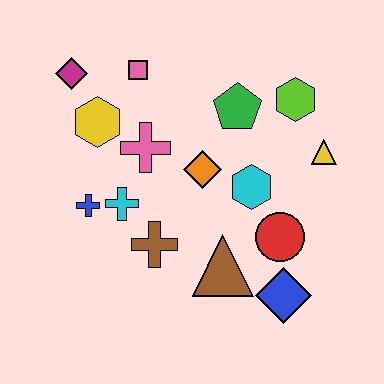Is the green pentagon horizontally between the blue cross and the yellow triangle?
Yes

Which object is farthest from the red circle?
The magenta diamond is farthest from the red circle.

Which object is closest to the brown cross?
The cyan cross is closest to the brown cross.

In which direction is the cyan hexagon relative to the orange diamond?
The cyan hexagon is to the right of the orange diamond.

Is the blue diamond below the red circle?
Yes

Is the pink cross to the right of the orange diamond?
No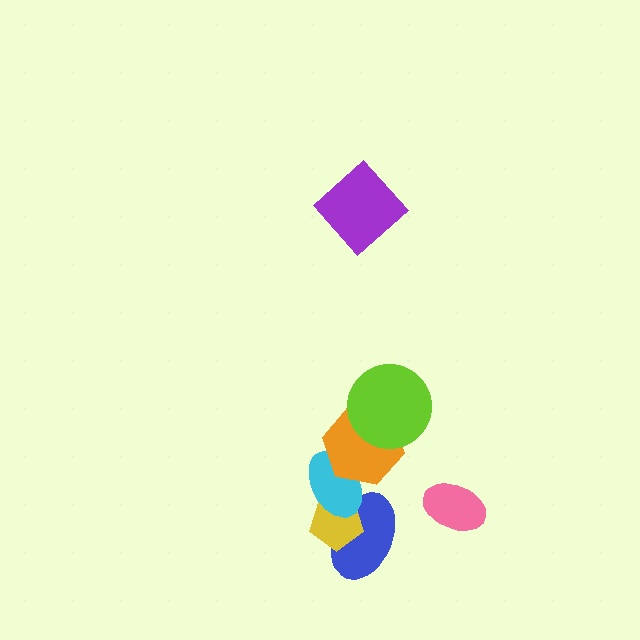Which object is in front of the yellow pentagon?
The cyan ellipse is in front of the yellow pentagon.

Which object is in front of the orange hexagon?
The lime circle is in front of the orange hexagon.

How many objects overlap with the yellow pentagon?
2 objects overlap with the yellow pentagon.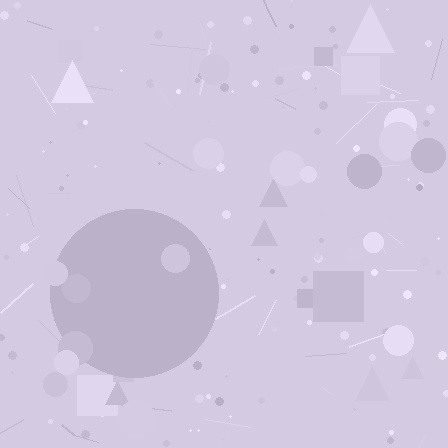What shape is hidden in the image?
A circle is hidden in the image.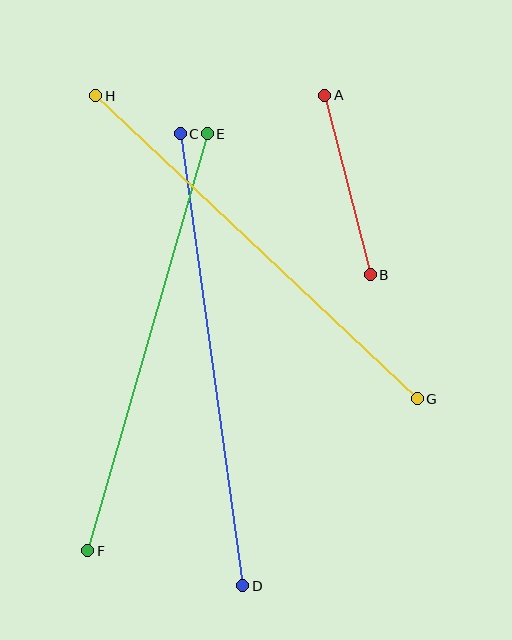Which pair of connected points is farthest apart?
Points C and D are farthest apart.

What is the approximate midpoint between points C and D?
The midpoint is at approximately (212, 360) pixels.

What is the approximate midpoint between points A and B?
The midpoint is at approximately (348, 185) pixels.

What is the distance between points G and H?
The distance is approximately 442 pixels.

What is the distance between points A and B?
The distance is approximately 185 pixels.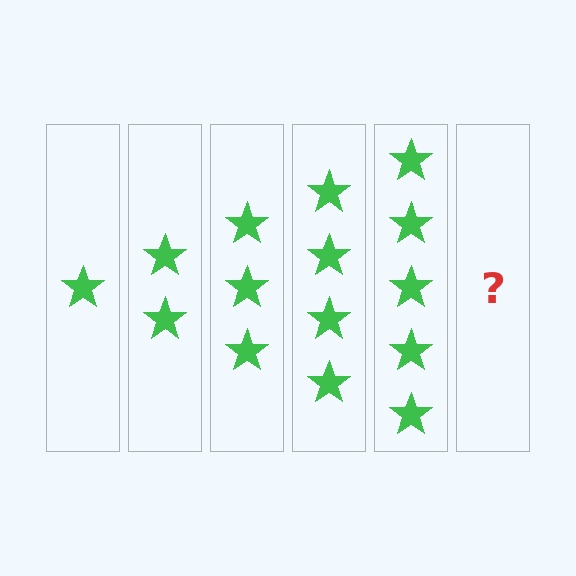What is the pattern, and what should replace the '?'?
The pattern is that each step adds one more star. The '?' should be 6 stars.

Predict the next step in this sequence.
The next step is 6 stars.